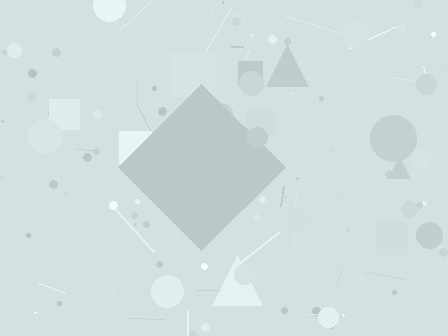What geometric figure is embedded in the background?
A diamond is embedded in the background.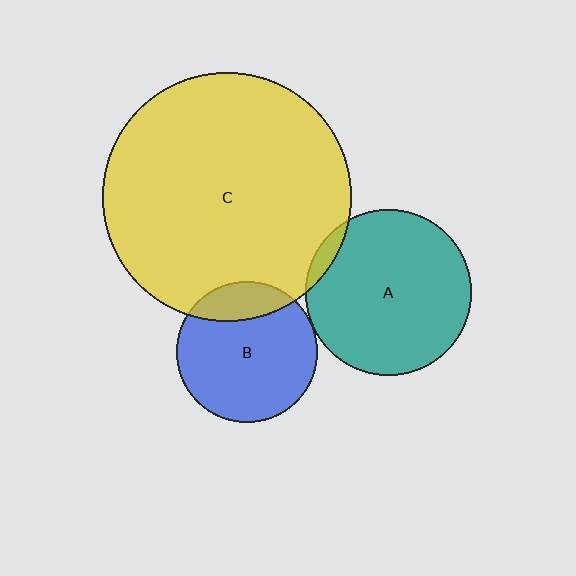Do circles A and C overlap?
Yes.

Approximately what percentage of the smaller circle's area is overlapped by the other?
Approximately 5%.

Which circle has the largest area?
Circle C (yellow).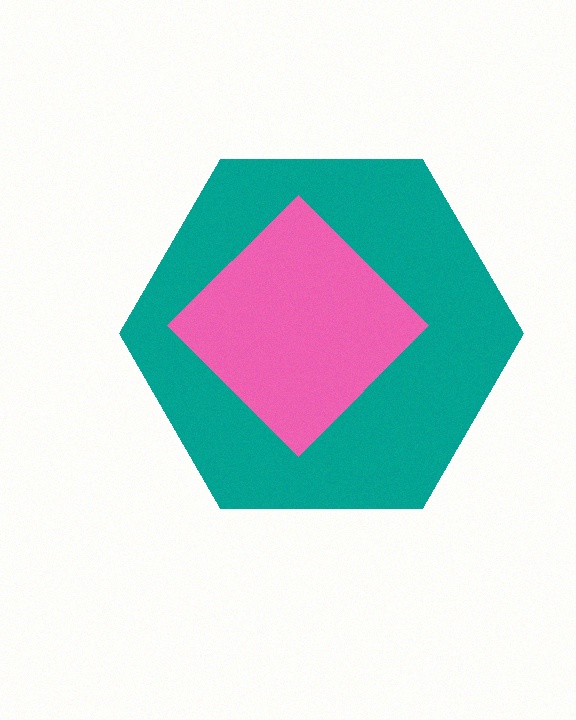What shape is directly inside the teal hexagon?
The pink diamond.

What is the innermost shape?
The pink diamond.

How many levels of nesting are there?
2.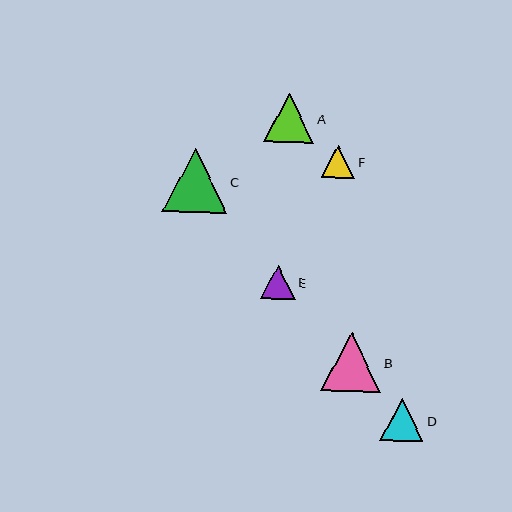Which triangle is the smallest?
Triangle F is the smallest with a size of approximately 33 pixels.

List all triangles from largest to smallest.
From largest to smallest: C, B, A, D, E, F.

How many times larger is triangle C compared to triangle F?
Triangle C is approximately 1.9 times the size of triangle F.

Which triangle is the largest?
Triangle C is the largest with a size of approximately 65 pixels.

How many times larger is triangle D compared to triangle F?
Triangle D is approximately 1.3 times the size of triangle F.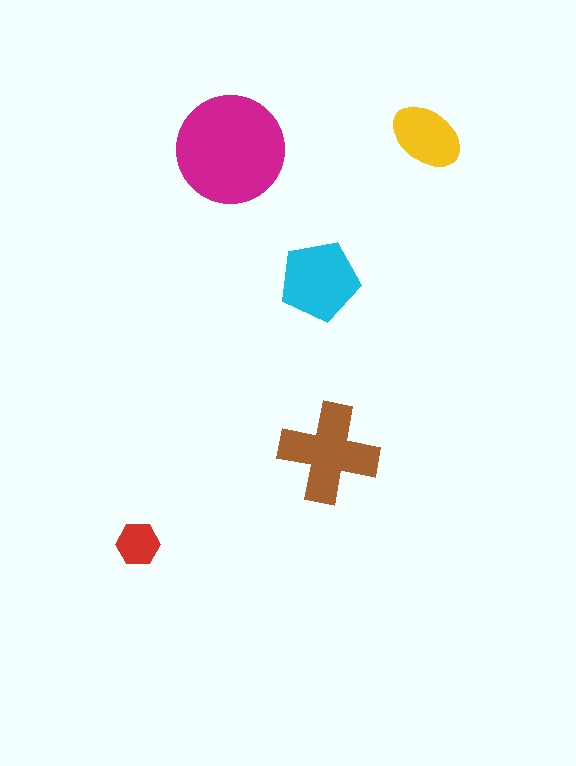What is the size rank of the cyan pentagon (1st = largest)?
3rd.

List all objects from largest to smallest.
The magenta circle, the brown cross, the cyan pentagon, the yellow ellipse, the red hexagon.